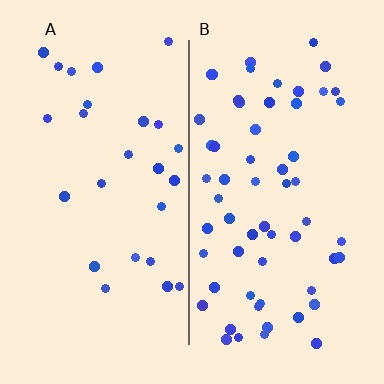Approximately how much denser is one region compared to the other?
Approximately 2.3× — region B over region A.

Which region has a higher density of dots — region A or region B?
B (the right).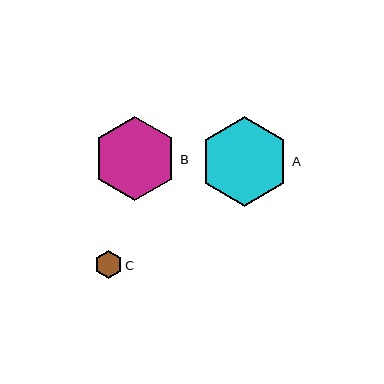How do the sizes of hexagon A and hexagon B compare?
Hexagon A and hexagon B are approximately the same size.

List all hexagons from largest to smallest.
From largest to smallest: A, B, C.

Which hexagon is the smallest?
Hexagon C is the smallest with a size of approximately 28 pixels.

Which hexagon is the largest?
Hexagon A is the largest with a size of approximately 89 pixels.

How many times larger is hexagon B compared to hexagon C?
Hexagon B is approximately 3.0 times the size of hexagon C.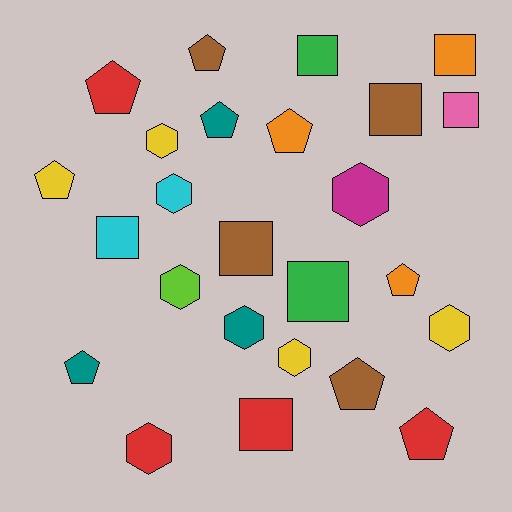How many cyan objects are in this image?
There are 2 cyan objects.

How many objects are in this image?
There are 25 objects.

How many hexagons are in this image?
There are 8 hexagons.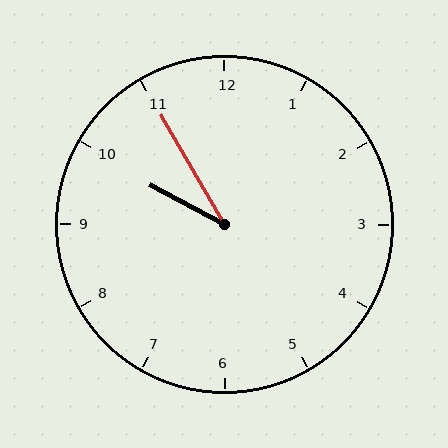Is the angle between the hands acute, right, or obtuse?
It is acute.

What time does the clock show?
9:55.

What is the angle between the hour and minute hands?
Approximately 32 degrees.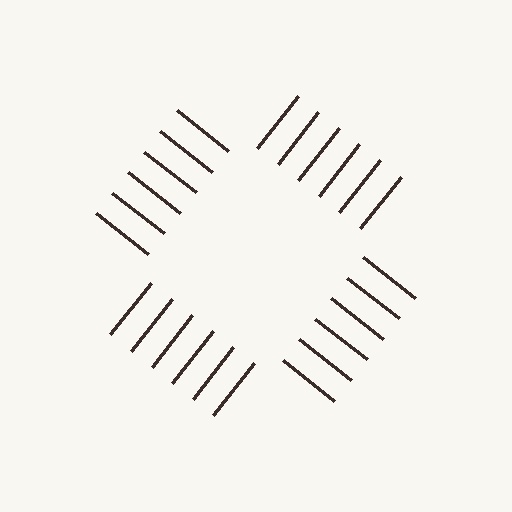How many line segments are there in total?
24 — 6 along each of the 4 edges.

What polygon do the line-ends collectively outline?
An illusory square — the line segments terminate on its edges but no continuous stroke is drawn.